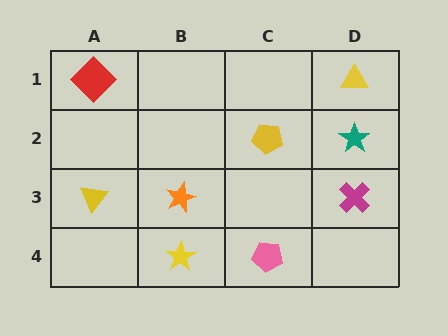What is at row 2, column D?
A teal star.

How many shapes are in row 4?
2 shapes.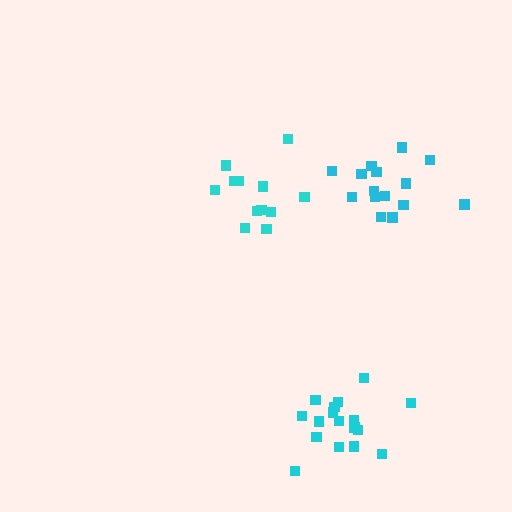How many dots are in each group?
Group 1: 17 dots, Group 2: 15 dots, Group 3: 12 dots (44 total).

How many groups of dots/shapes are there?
There are 3 groups.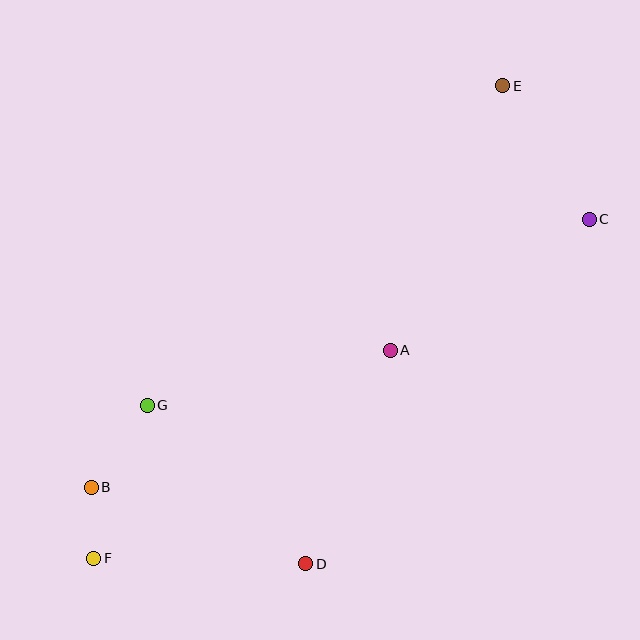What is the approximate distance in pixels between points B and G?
The distance between B and G is approximately 100 pixels.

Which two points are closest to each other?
Points B and F are closest to each other.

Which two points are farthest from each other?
Points E and F are farthest from each other.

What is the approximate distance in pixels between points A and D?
The distance between A and D is approximately 230 pixels.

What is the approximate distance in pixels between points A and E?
The distance between A and E is approximately 288 pixels.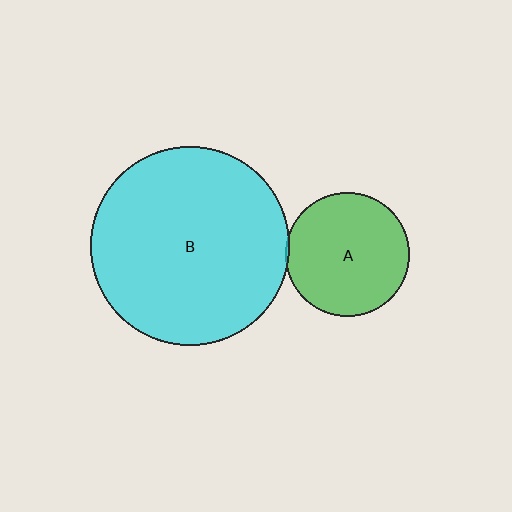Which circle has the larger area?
Circle B (cyan).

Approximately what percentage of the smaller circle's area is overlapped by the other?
Approximately 5%.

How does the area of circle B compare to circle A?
Approximately 2.6 times.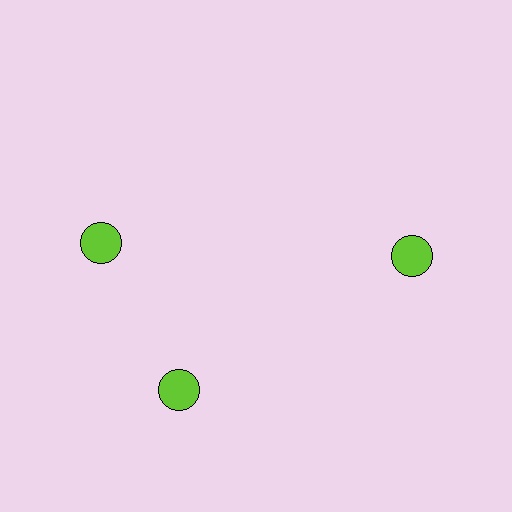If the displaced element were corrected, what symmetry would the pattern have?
It would have 3-fold rotational symmetry — the pattern would map onto itself every 120 degrees.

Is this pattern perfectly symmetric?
No. The 3 lime circles are arranged in a ring, but one element near the 11 o'clock position is rotated out of alignment along the ring, breaking the 3-fold rotational symmetry.